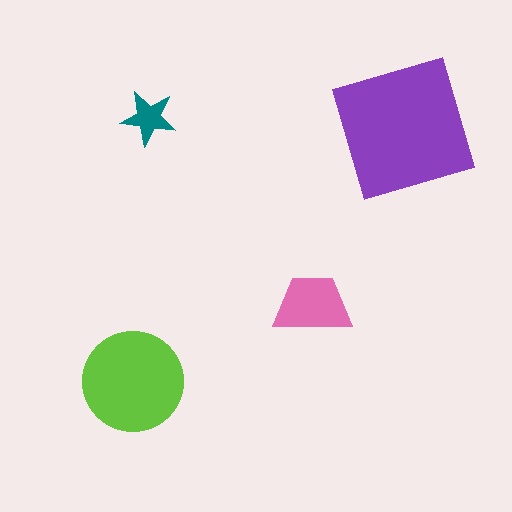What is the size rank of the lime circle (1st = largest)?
2nd.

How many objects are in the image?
There are 4 objects in the image.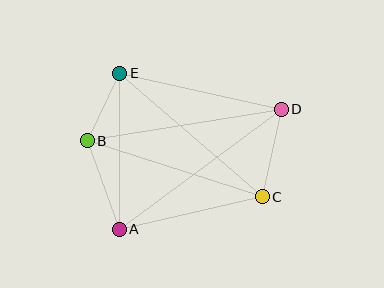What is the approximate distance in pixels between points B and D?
The distance between B and D is approximately 197 pixels.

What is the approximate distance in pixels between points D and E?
The distance between D and E is approximately 166 pixels.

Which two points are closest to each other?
Points B and E are closest to each other.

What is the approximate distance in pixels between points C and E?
The distance between C and E is approximately 189 pixels.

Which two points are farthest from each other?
Points A and D are farthest from each other.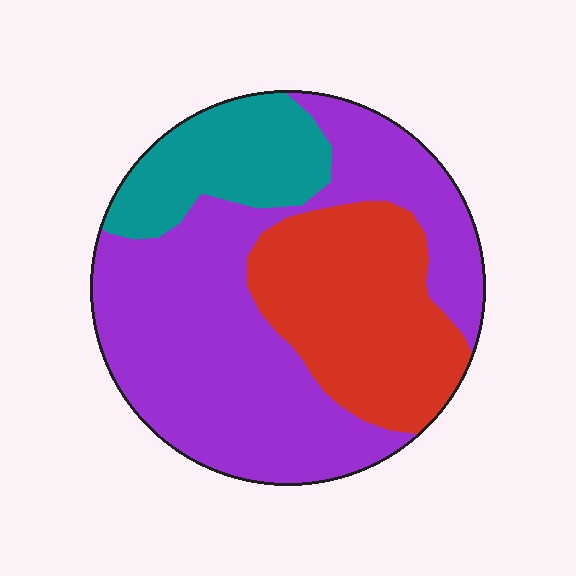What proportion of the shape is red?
Red covers around 30% of the shape.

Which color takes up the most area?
Purple, at roughly 55%.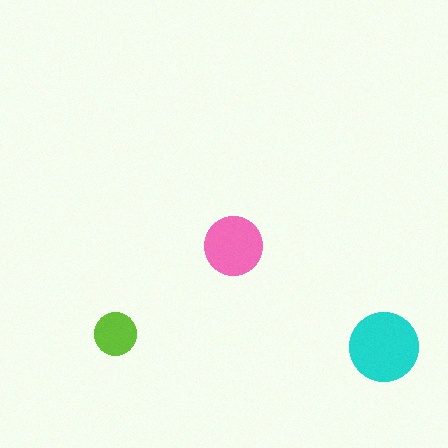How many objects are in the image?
There are 3 objects in the image.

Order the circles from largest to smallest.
the cyan one, the pink one, the lime one.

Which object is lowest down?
The cyan circle is bottommost.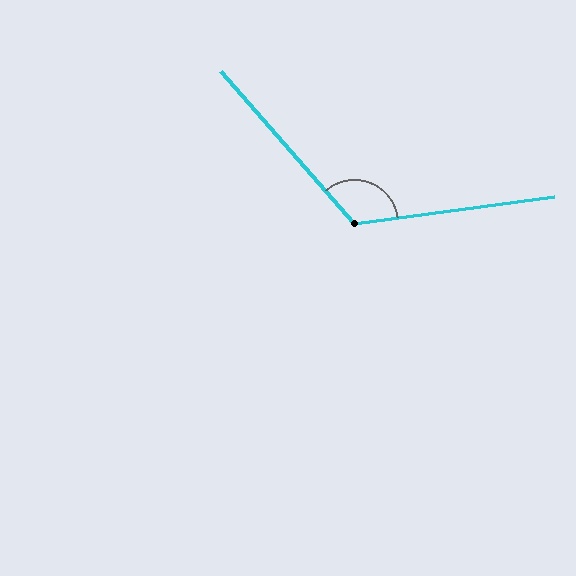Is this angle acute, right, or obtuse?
It is obtuse.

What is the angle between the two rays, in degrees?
Approximately 124 degrees.